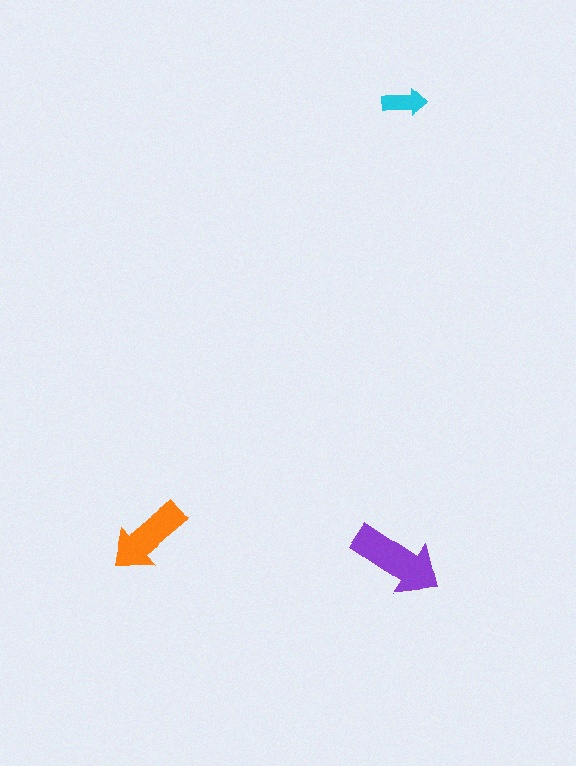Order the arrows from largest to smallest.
the purple one, the orange one, the cyan one.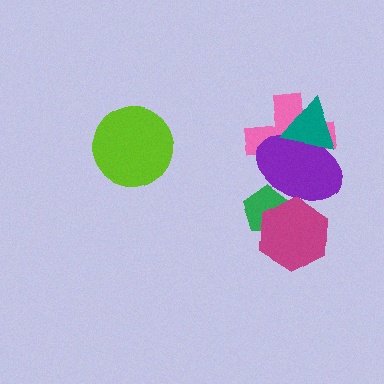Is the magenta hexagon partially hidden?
No, no other shape covers it.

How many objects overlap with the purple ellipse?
4 objects overlap with the purple ellipse.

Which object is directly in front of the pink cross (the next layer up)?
The purple ellipse is directly in front of the pink cross.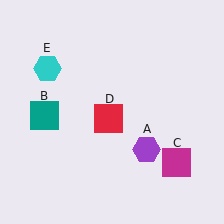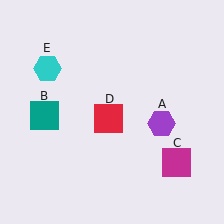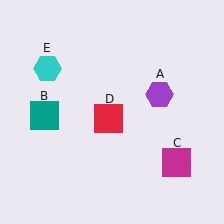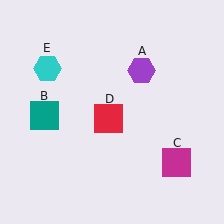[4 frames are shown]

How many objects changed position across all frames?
1 object changed position: purple hexagon (object A).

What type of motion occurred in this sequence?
The purple hexagon (object A) rotated counterclockwise around the center of the scene.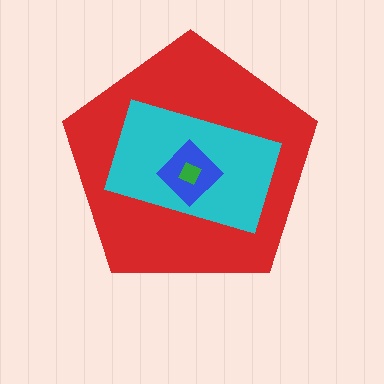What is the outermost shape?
The red pentagon.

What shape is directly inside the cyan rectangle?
The blue diamond.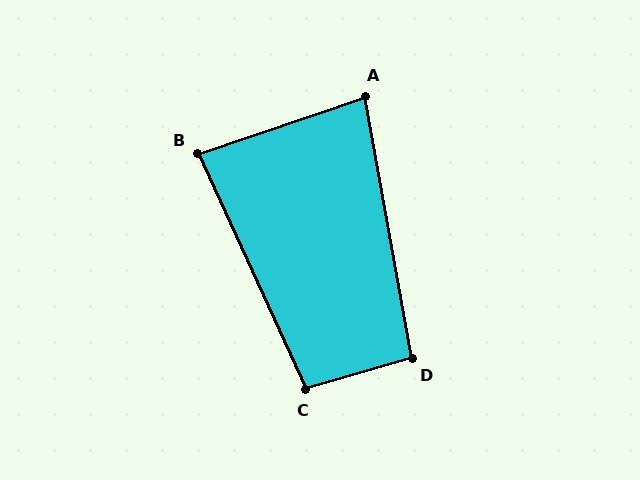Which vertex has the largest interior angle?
C, at approximately 98 degrees.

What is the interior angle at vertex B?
Approximately 84 degrees (acute).